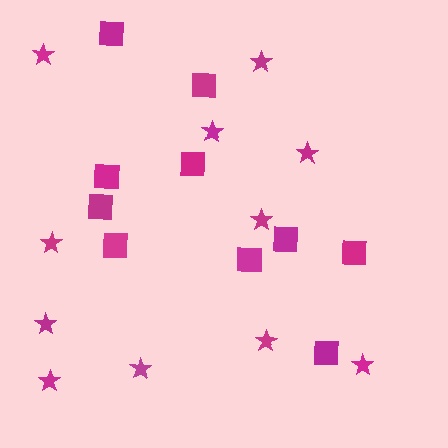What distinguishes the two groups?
There are 2 groups: one group of squares (10) and one group of stars (11).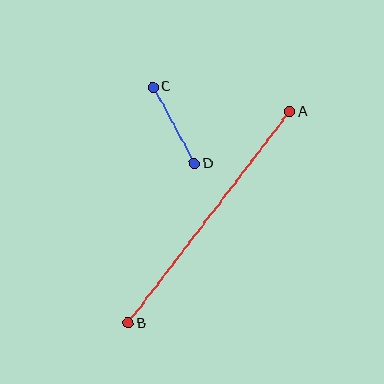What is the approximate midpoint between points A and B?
The midpoint is at approximately (209, 217) pixels.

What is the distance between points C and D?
The distance is approximately 87 pixels.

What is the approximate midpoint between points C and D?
The midpoint is at approximately (174, 125) pixels.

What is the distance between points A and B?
The distance is approximately 266 pixels.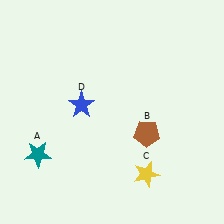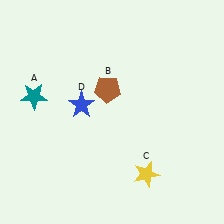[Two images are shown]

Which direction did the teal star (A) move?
The teal star (A) moved up.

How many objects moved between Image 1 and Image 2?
2 objects moved between the two images.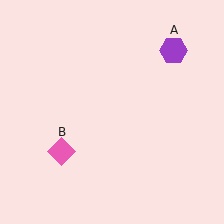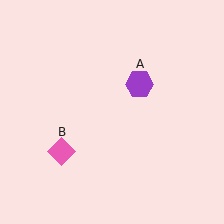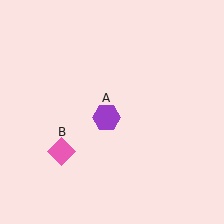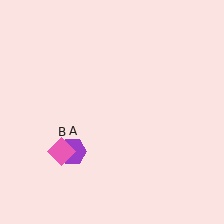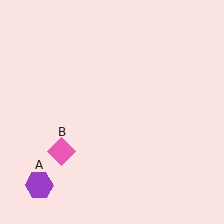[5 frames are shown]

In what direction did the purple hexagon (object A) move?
The purple hexagon (object A) moved down and to the left.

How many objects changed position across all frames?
1 object changed position: purple hexagon (object A).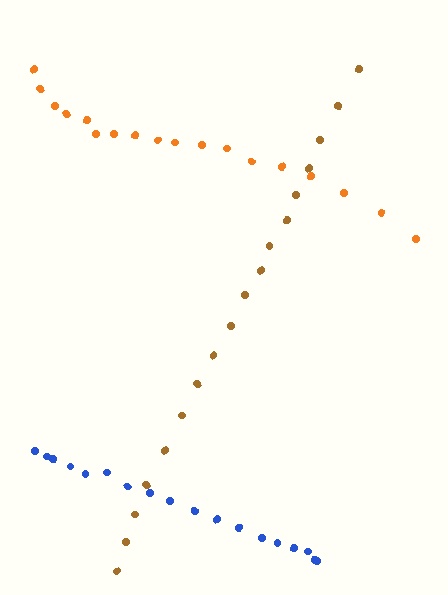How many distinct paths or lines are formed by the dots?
There are 3 distinct paths.